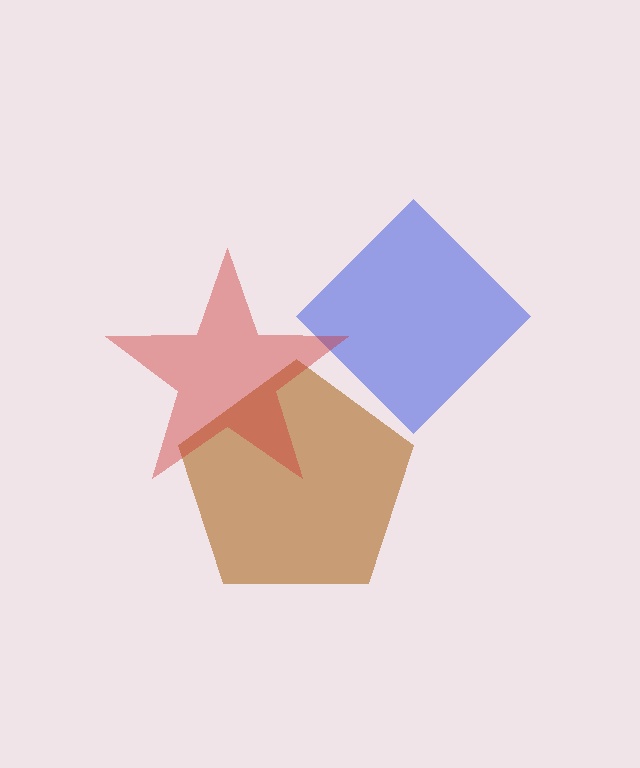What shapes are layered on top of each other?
The layered shapes are: a brown pentagon, a blue diamond, a red star.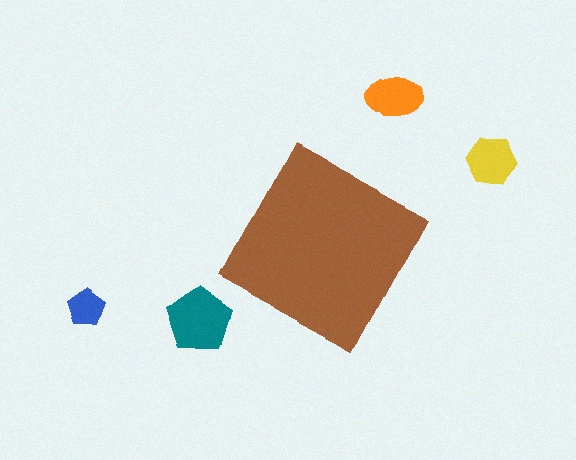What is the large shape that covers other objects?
A brown square.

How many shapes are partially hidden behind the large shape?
0 shapes are partially hidden.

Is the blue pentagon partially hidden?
No, the blue pentagon is fully visible.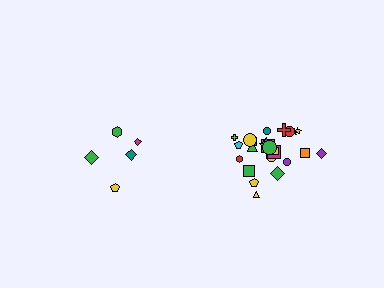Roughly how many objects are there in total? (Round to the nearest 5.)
Roughly 30 objects in total.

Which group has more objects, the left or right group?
The right group.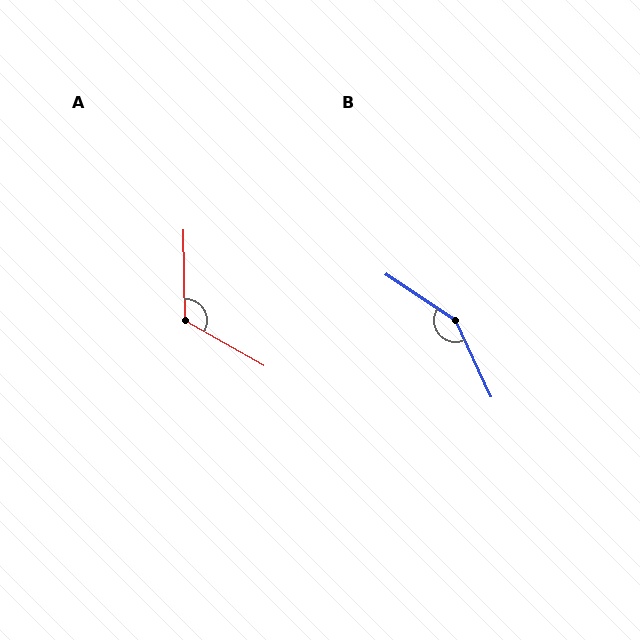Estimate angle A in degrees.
Approximately 120 degrees.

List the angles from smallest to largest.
A (120°), B (149°).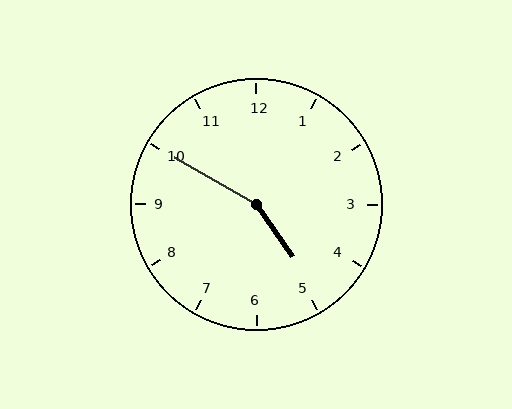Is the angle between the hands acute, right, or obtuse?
It is obtuse.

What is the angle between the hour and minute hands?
Approximately 155 degrees.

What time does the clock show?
4:50.